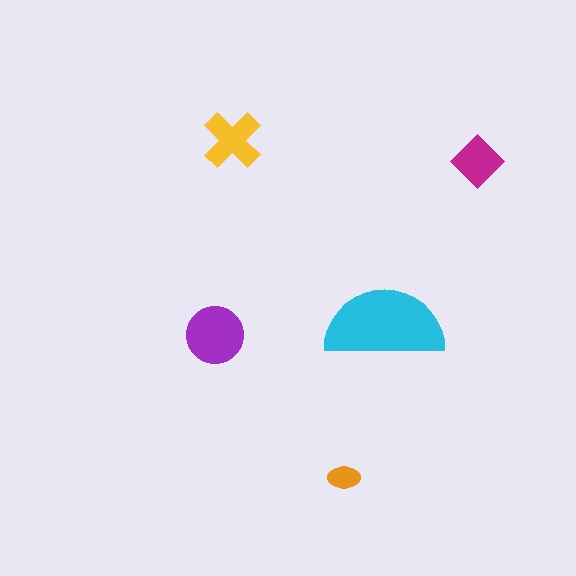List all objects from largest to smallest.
The cyan semicircle, the purple circle, the yellow cross, the magenta diamond, the orange ellipse.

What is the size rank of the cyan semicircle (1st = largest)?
1st.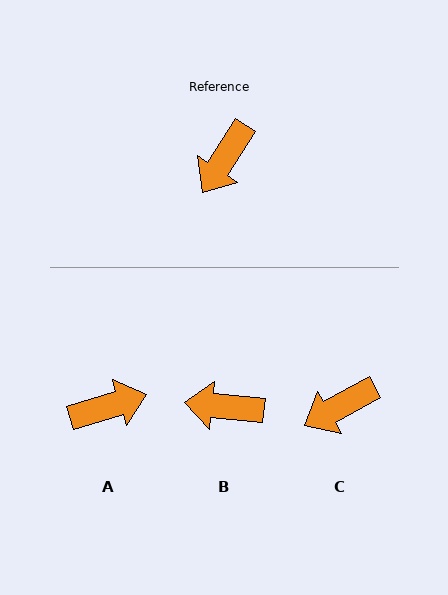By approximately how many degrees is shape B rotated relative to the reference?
Approximately 63 degrees clockwise.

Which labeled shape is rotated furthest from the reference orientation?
A, about 140 degrees away.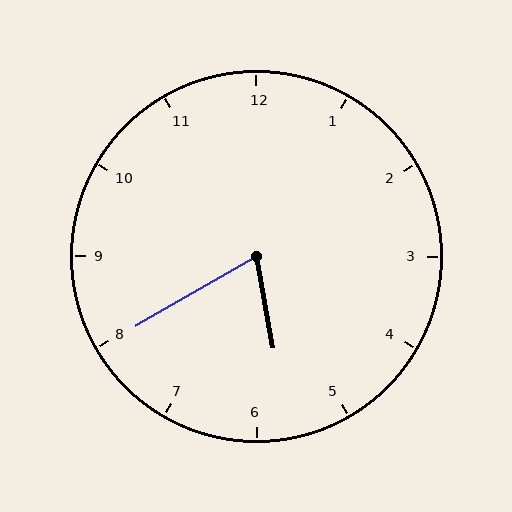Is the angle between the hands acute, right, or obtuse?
It is acute.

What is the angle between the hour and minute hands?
Approximately 70 degrees.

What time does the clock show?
5:40.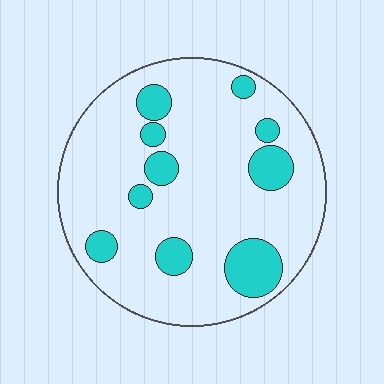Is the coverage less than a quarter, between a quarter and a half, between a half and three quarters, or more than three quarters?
Less than a quarter.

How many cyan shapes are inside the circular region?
10.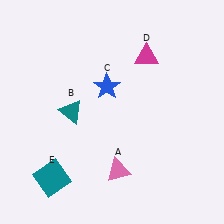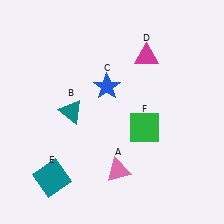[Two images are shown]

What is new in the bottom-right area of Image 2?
A green square (F) was added in the bottom-right area of Image 2.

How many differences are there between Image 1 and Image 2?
There is 1 difference between the two images.